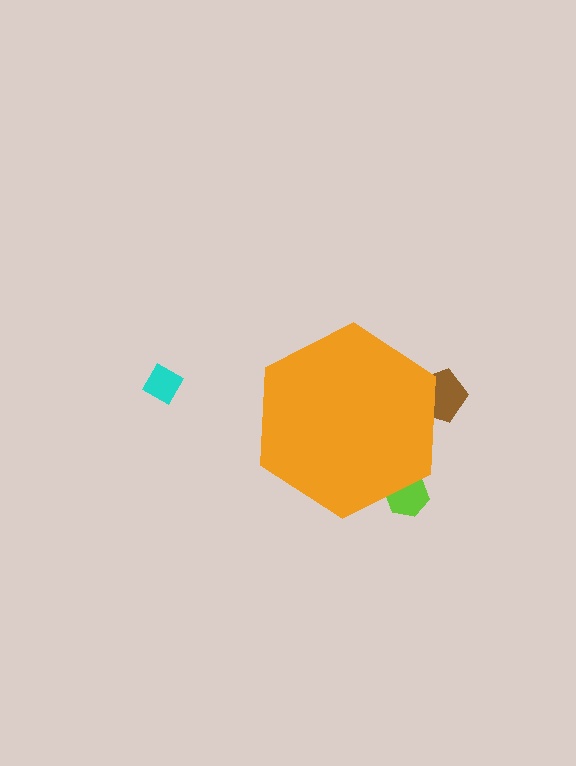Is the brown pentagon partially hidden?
Yes, the brown pentagon is partially hidden behind the orange hexagon.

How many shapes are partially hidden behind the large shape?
2 shapes are partially hidden.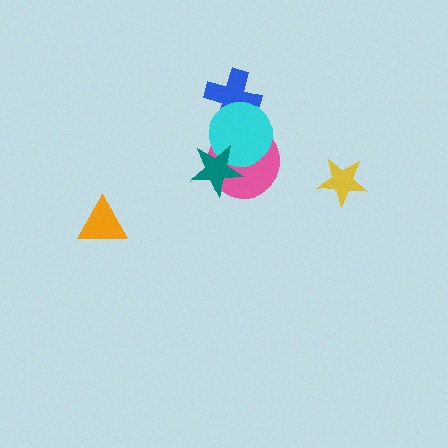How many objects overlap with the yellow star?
0 objects overlap with the yellow star.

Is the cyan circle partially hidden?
Yes, it is partially covered by another shape.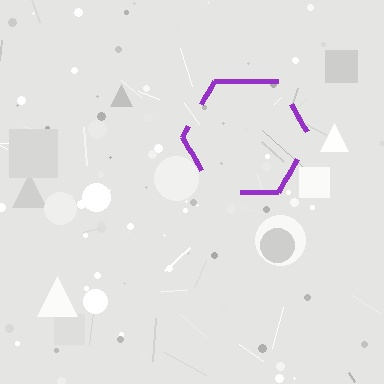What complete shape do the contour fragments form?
The contour fragments form a hexagon.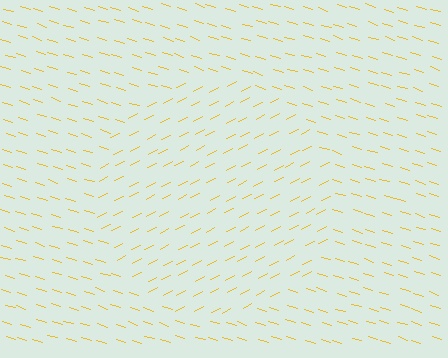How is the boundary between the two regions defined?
The boundary is defined purely by a change in line orientation (approximately 45 degrees difference). All lines are the same color and thickness.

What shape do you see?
I see a circle.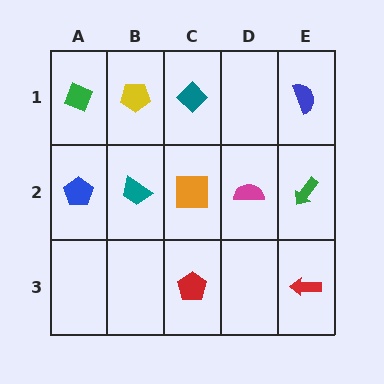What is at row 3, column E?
A red arrow.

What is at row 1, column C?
A teal diamond.